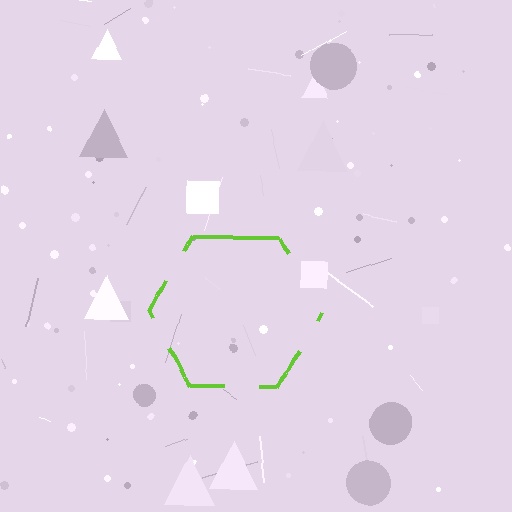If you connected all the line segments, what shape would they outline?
They would outline a hexagon.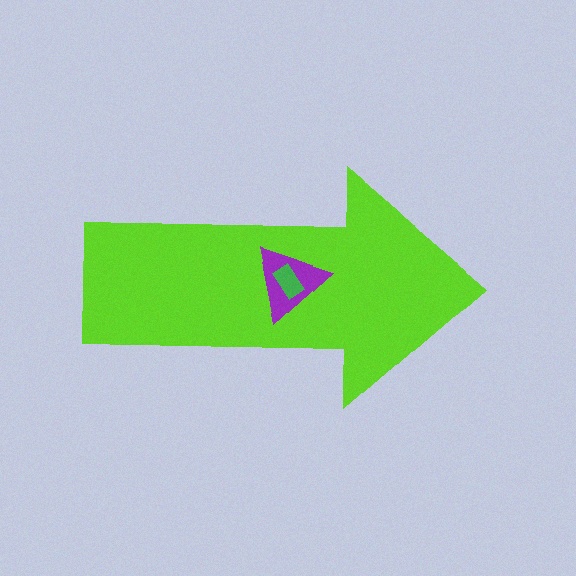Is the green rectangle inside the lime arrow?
Yes.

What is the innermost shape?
The green rectangle.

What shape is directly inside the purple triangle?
The green rectangle.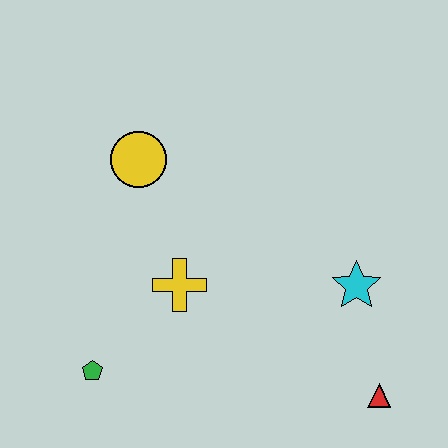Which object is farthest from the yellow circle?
The red triangle is farthest from the yellow circle.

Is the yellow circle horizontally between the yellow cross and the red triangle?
No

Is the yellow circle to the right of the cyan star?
No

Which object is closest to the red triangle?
The cyan star is closest to the red triangle.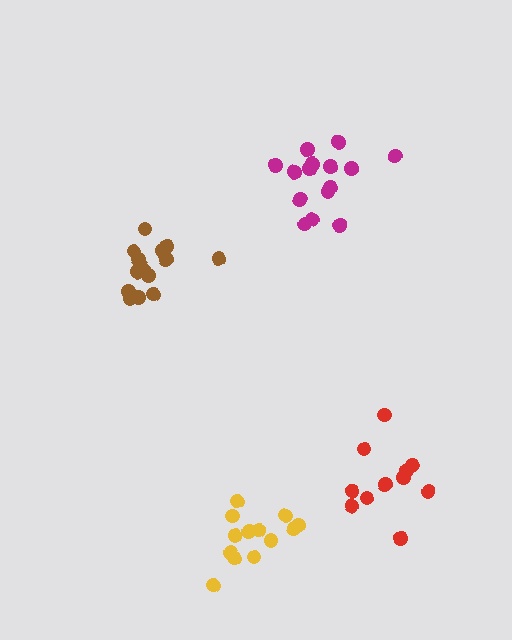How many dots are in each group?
Group 1: 13 dots, Group 2: 15 dots, Group 3: 15 dots, Group 4: 11 dots (54 total).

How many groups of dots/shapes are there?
There are 4 groups.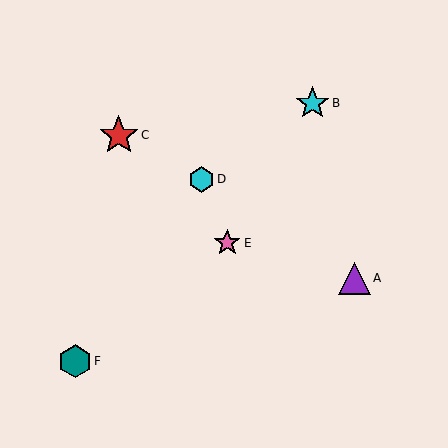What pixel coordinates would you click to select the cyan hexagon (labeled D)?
Click at (201, 179) to select the cyan hexagon D.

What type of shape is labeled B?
Shape B is a cyan star.